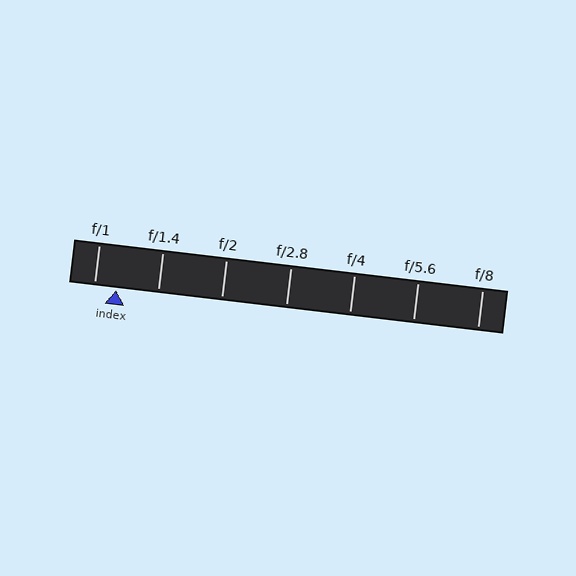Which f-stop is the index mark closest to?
The index mark is closest to f/1.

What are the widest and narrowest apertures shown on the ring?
The widest aperture shown is f/1 and the narrowest is f/8.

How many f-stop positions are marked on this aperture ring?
There are 7 f-stop positions marked.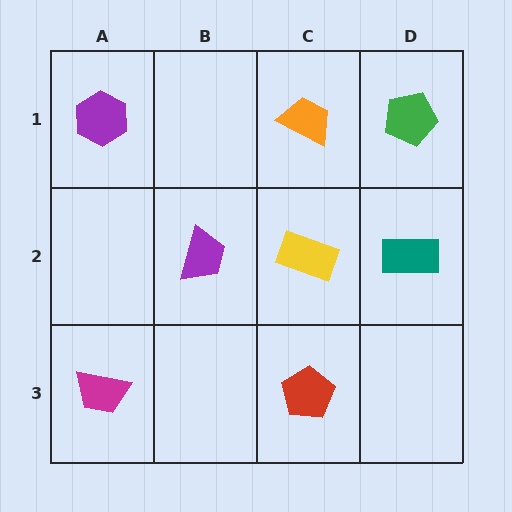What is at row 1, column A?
A purple hexagon.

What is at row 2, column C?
A yellow rectangle.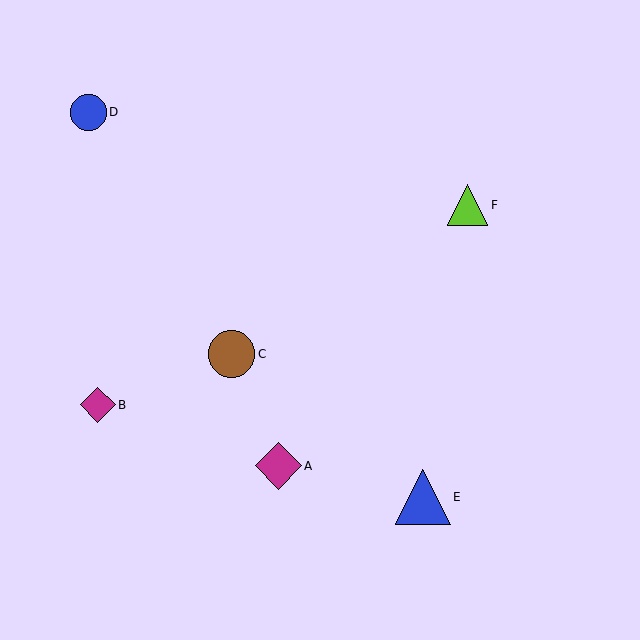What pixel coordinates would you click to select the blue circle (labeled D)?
Click at (88, 112) to select the blue circle D.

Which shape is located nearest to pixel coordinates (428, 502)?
The blue triangle (labeled E) at (423, 497) is nearest to that location.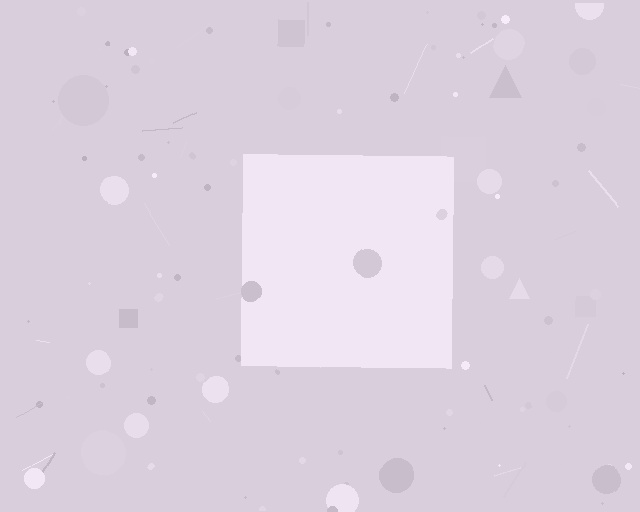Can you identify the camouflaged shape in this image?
The camouflaged shape is a square.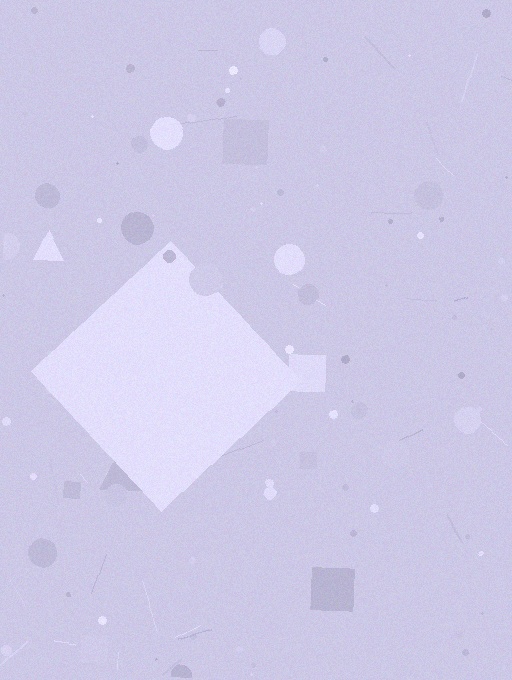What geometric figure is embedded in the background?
A diamond is embedded in the background.